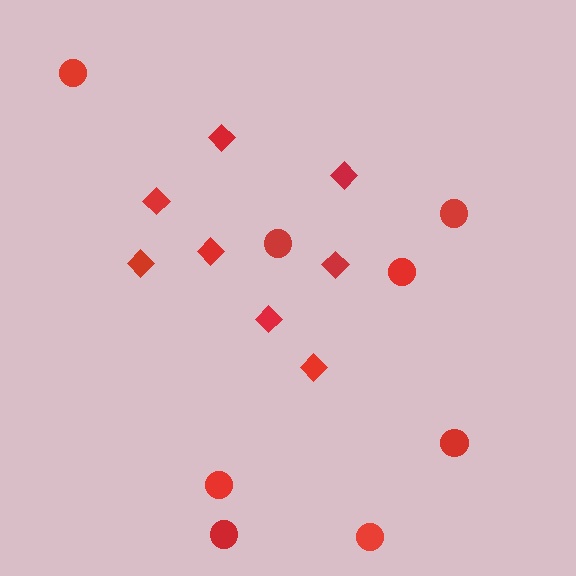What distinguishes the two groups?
There are 2 groups: one group of circles (8) and one group of diamonds (8).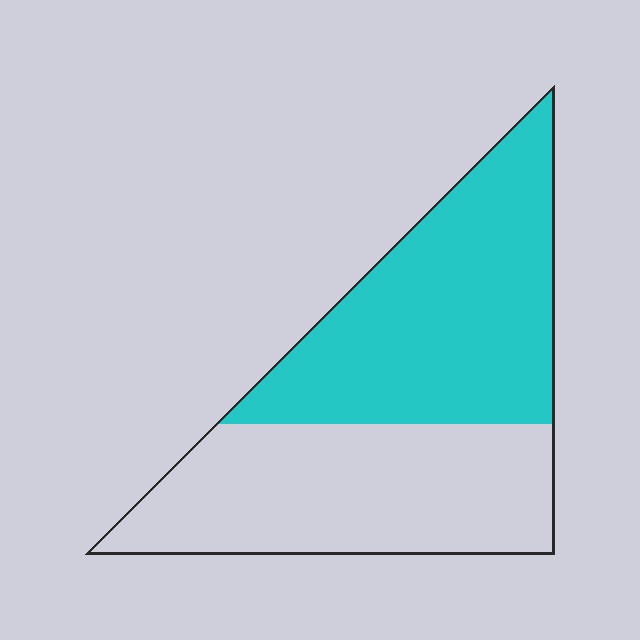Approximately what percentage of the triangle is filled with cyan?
Approximately 50%.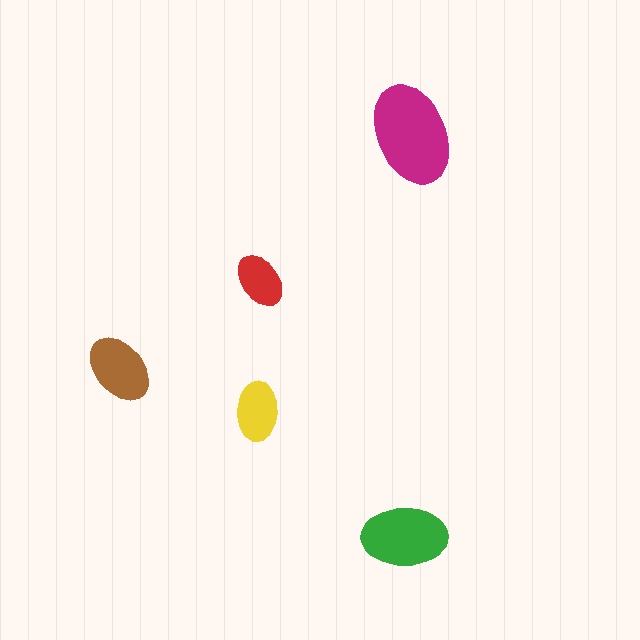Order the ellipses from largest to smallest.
the magenta one, the green one, the brown one, the yellow one, the red one.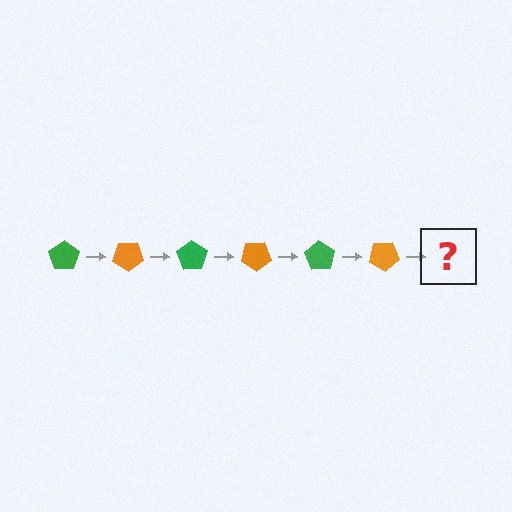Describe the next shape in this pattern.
It should be a green pentagon, rotated 210 degrees from the start.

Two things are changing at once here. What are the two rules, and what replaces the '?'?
The two rules are that it rotates 35 degrees each step and the color cycles through green and orange. The '?' should be a green pentagon, rotated 210 degrees from the start.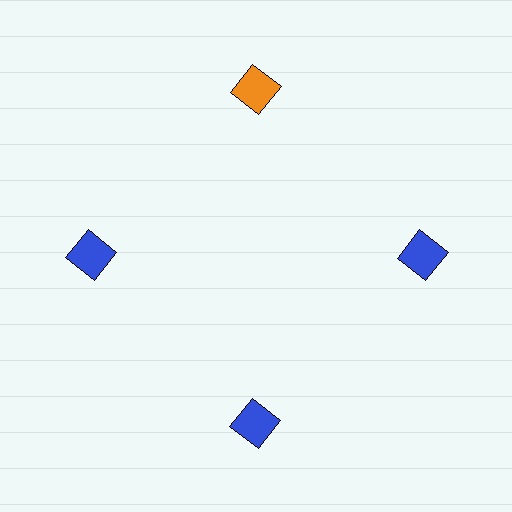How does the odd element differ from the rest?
It has a different color: orange instead of blue.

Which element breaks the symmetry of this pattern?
The orange square at roughly the 12 o'clock position breaks the symmetry. All other shapes are blue squares.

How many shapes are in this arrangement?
There are 4 shapes arranged in a ring pattern.